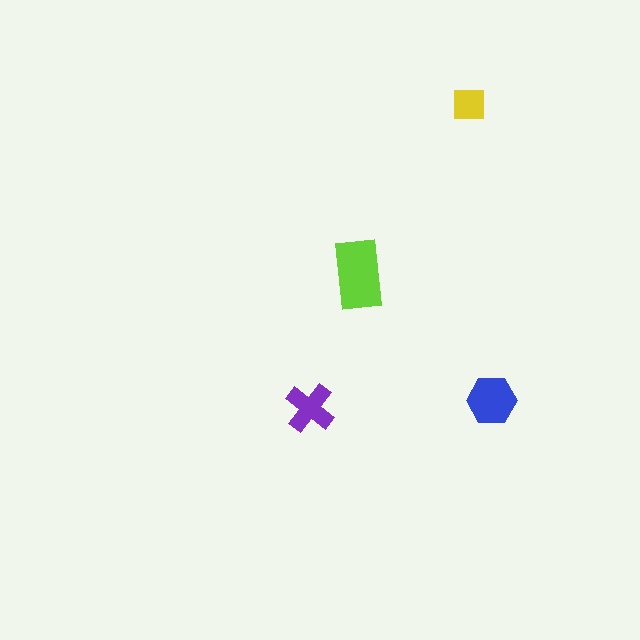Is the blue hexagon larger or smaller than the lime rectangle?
Smaller.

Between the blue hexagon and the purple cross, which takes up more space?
The blue hexagon.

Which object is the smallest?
The yellow square.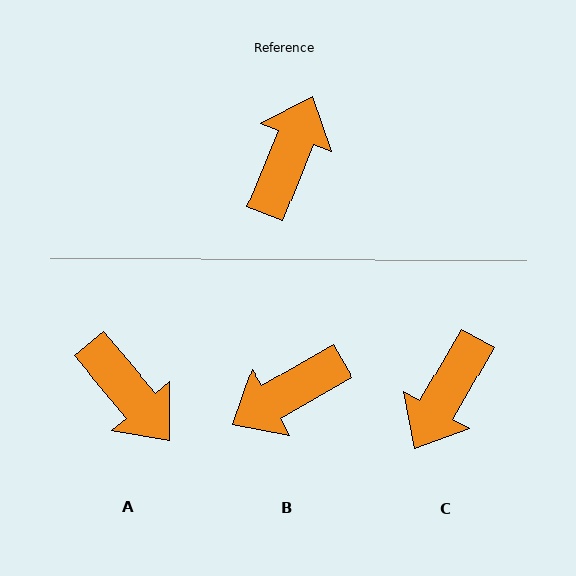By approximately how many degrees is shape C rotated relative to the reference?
Approximately 172 degrees counter-clockwise.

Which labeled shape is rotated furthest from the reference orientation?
C, about 172 degrees away.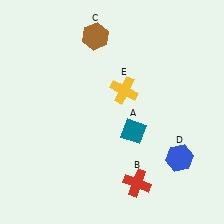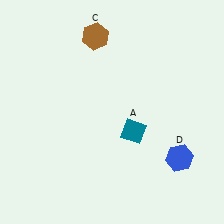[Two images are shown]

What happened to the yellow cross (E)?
The yellow cross (E) was removed in Image 2. It was in the top-right area of Image 1.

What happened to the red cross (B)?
The red cross (B) was removed in Image 2. It was in the bottom-right area of Image 1.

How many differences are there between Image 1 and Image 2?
There are 2 differences between the two images.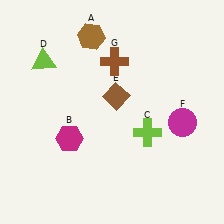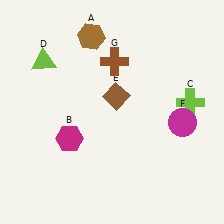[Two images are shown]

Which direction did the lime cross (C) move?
The lime cross (C) moved right.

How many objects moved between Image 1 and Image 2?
1 object moved between the two images.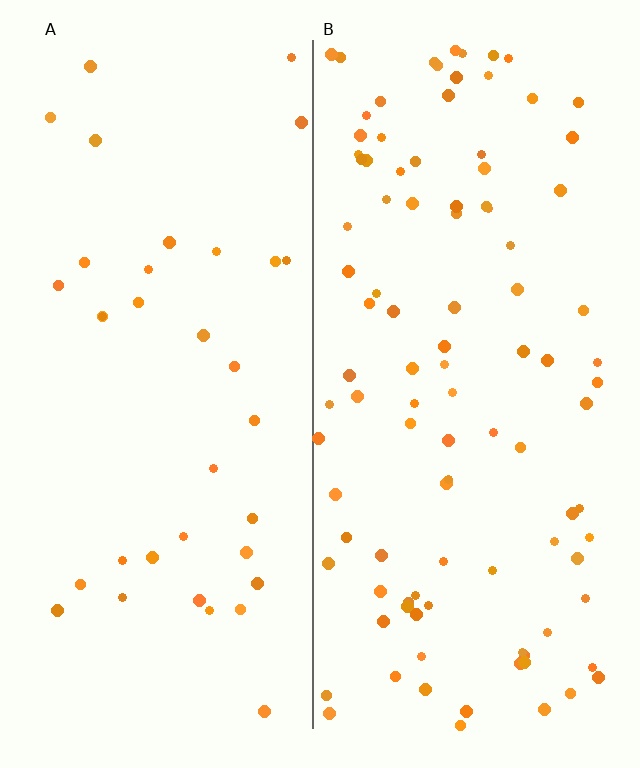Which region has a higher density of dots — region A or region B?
B (the right).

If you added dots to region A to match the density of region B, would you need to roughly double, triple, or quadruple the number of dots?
Approximately triple.